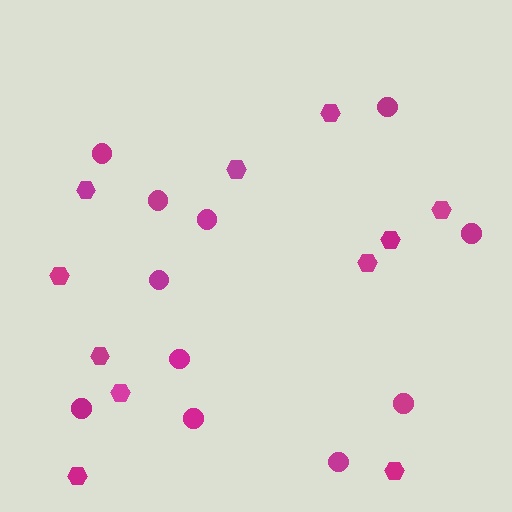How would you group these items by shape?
There are 2 groups: one group of hexagons (11) and one group of circles (11).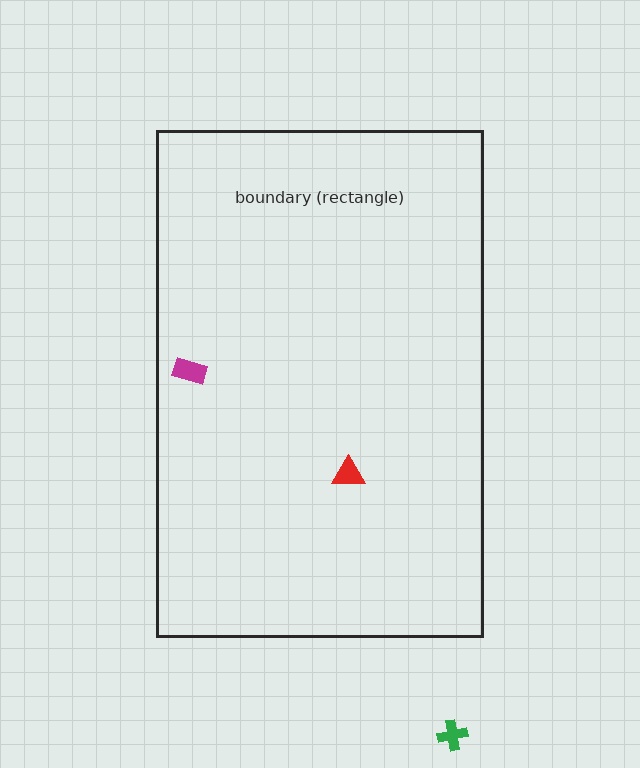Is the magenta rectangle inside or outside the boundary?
Inside.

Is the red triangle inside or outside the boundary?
Inside.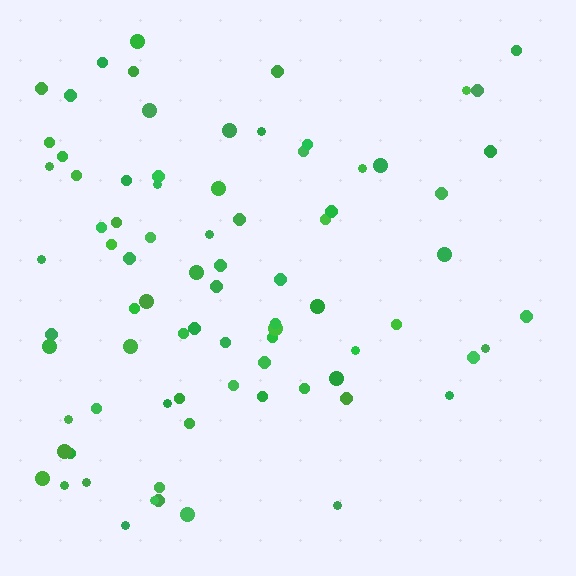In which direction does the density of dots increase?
From right to left, with the left side densest.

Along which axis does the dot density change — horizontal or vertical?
Horizontal.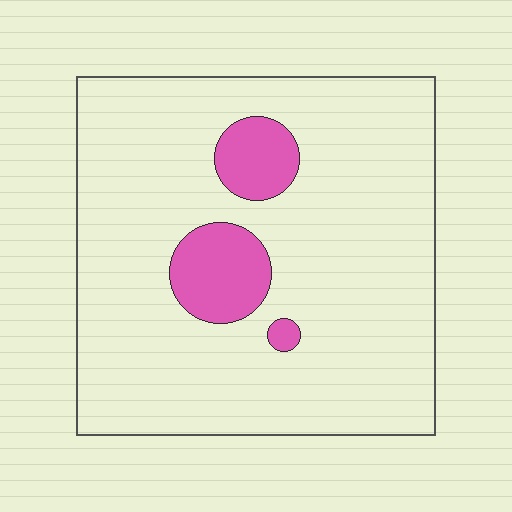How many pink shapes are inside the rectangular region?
3.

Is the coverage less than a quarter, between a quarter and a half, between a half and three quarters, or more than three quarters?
Less than a quarter.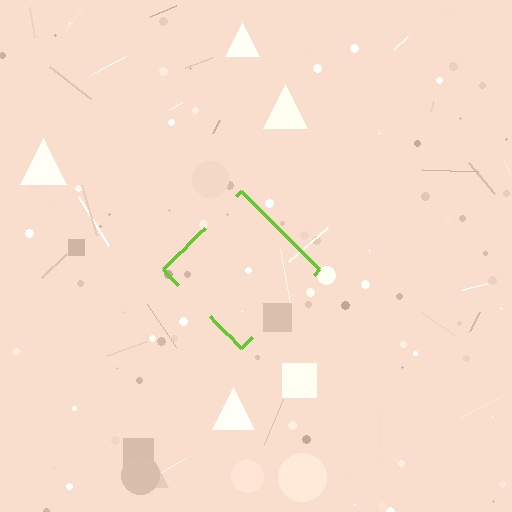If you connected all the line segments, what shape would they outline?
They would outline a diamond.